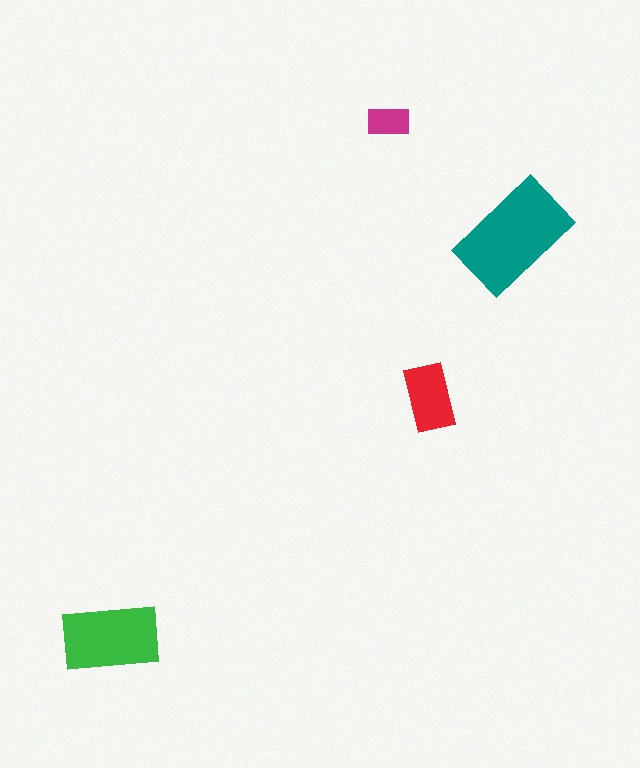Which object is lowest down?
The green rectangle is bottommost.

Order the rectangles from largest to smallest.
the teal one, the green one, the red one, the magenta one.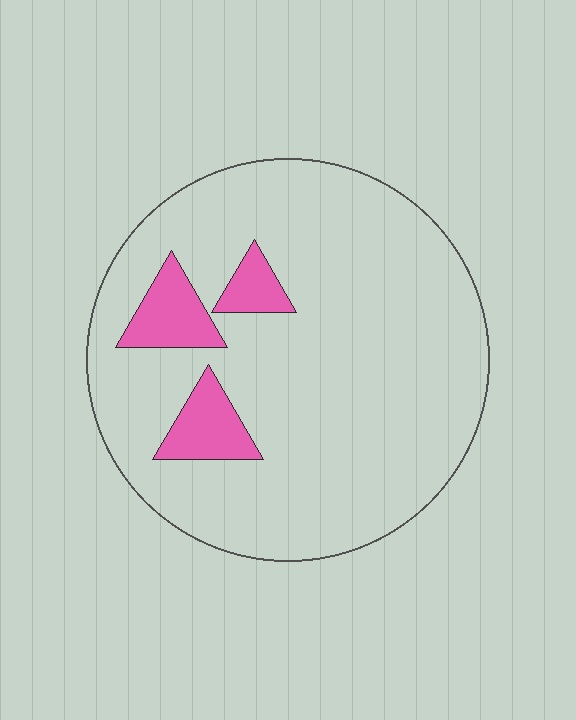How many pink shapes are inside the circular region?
3.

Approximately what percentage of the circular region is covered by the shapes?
Approximately 10%.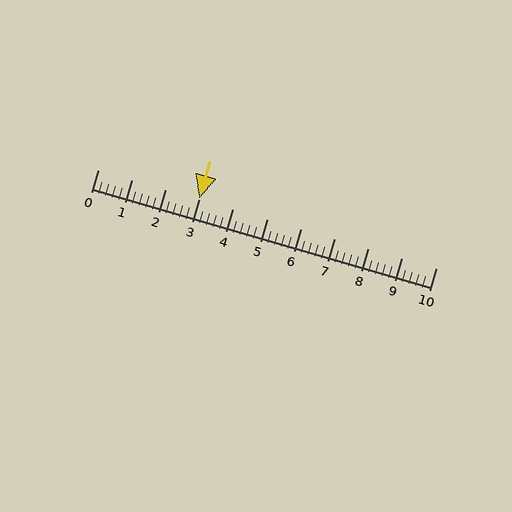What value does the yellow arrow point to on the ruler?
The yellow arrow points to approximately 3.0.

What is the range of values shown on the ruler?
The ruler shows values from 0 to 10.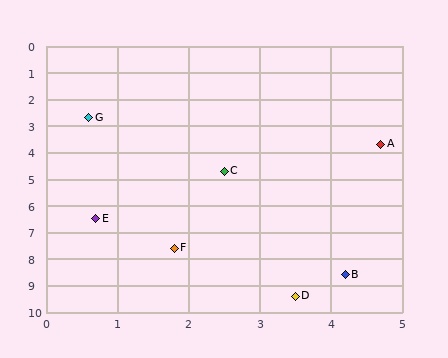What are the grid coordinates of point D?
Point D is at approximately (3.5, 9.4).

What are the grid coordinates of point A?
Point A is at approximately (4.7, 3.7).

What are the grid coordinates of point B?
Point B is at approximately (4.2, 8.6).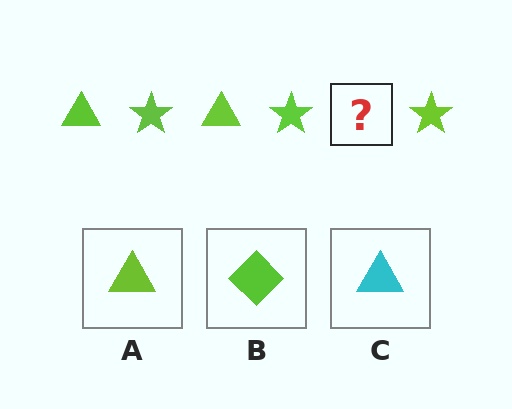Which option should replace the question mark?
Option A.